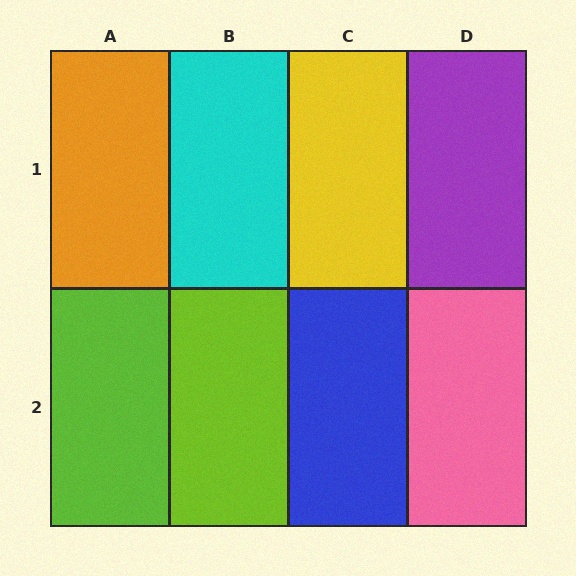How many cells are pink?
1 cell is pink.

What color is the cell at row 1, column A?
Orange.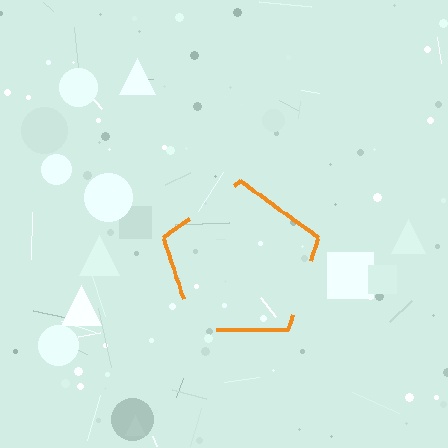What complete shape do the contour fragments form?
The contour fragments form a pentagon.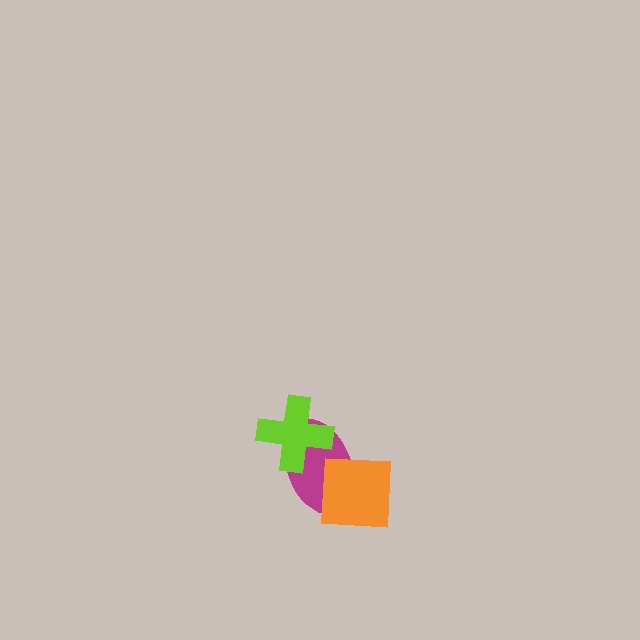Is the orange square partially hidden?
No, no other shape covers it.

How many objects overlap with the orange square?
1 object overlaps with the orange square.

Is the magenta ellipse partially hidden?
Yes, it is partially covered by another shape.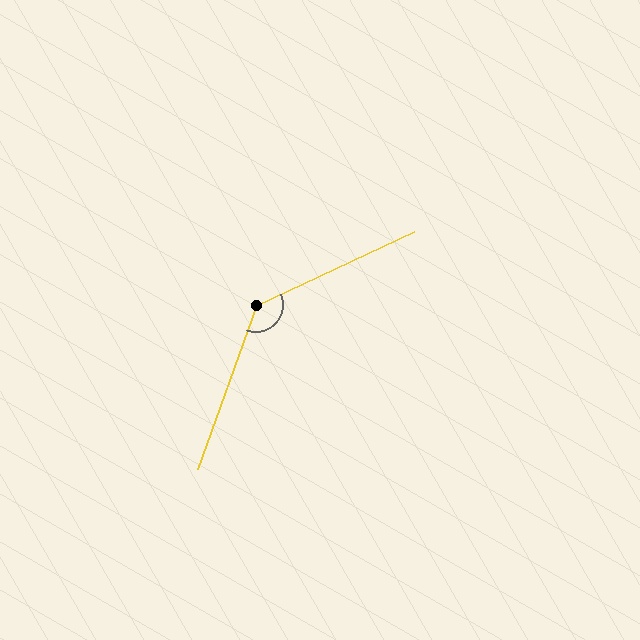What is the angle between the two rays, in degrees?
Approximately 134 degrees.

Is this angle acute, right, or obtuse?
It is obtuse.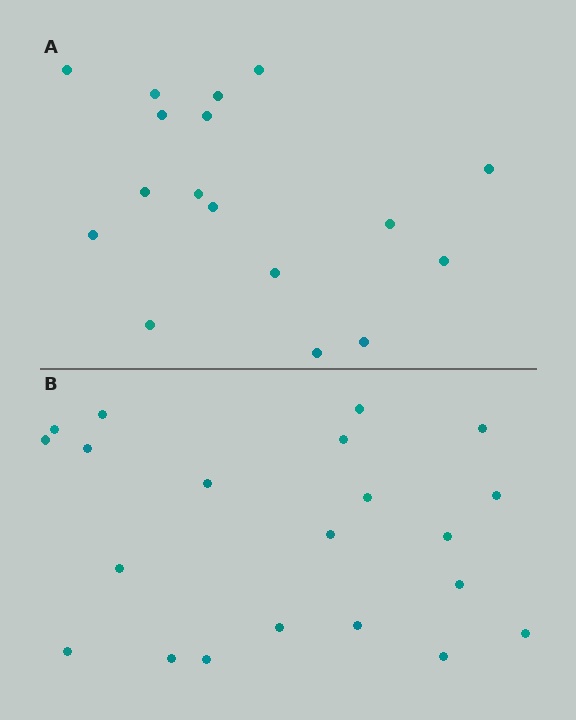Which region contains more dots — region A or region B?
Region B (the bottom region) has more dots.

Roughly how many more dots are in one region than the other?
Region B has about 4 more dots than region A.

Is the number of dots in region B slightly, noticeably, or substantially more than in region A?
Region B has only slightly more — the two regions are fairly close. The ratio is roughly 1.2 to 1.